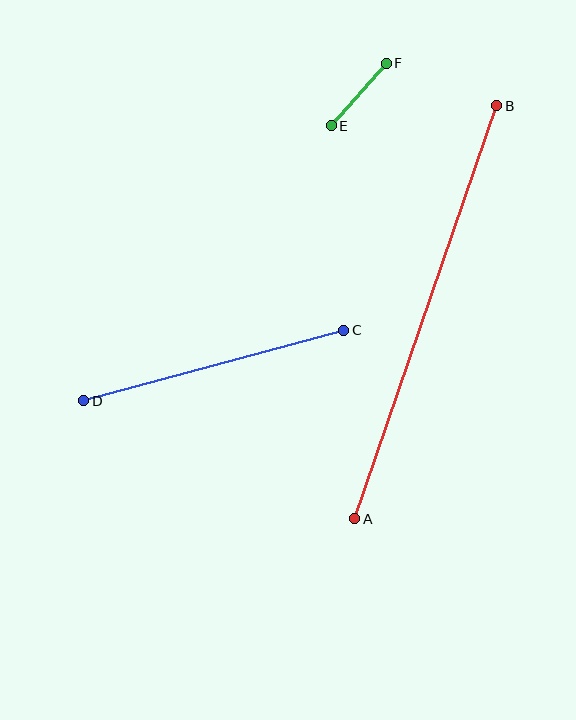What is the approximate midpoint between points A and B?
The midpoint is at approximately (426, 312) pixels.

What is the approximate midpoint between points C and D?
The midpoint is at approximately (214, 366) pixels.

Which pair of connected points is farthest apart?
Points A and B are farthest apart.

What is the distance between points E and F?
The distance is approximately 83 pixels.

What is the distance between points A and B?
The distance is approximately 437 pixels.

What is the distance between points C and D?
The distance is approximately 269 pixels.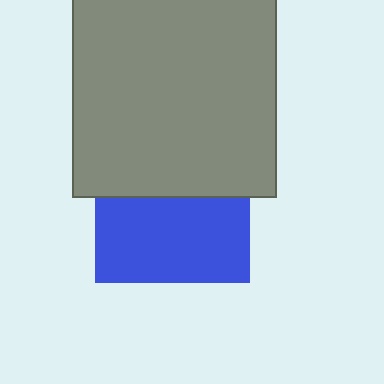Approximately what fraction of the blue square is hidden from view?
Roughly 45% of the blue square is hidden behind the gray square.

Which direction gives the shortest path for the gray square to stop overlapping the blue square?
Moving up gives the shortest separation.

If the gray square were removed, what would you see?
You would see the complete blue square.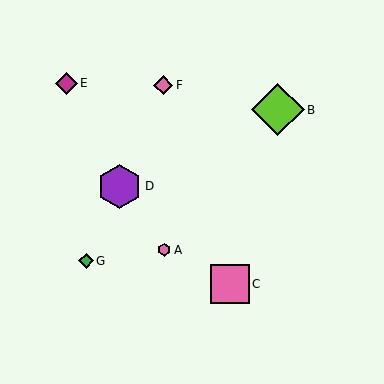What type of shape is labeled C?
Shape C is a pink square.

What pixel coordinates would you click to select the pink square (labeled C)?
Click at (230, 284) to select the pink square C.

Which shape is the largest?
The lime diamond (labeled B) is the largest.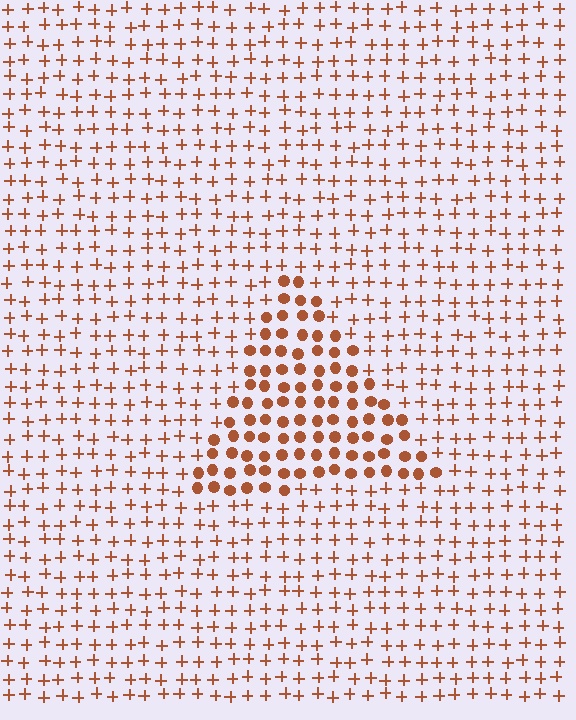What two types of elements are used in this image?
The image uses circles inside the triangle region and plus signs outside it.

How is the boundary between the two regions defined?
The boundary is defined by a change in element shape: circles inside vs. plus signs outside. All elements share the same color and spacing.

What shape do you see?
I see a triangle.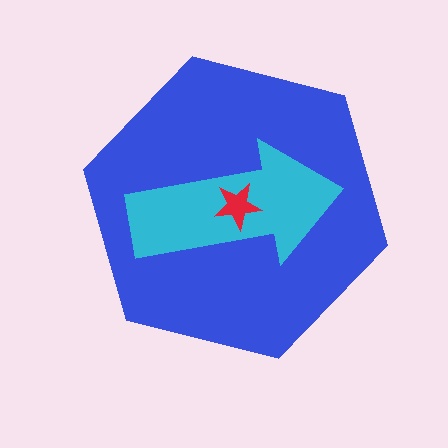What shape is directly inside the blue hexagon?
The cyan arrow.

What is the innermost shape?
The red star.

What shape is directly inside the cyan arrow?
The red star.